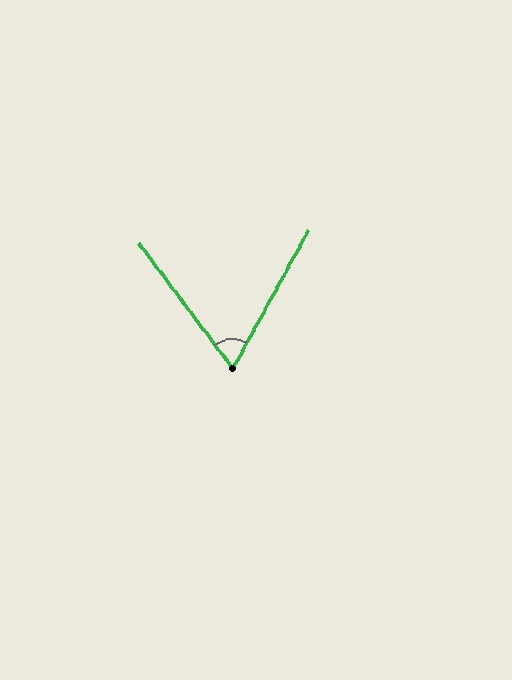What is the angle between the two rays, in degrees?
Approximately 66 degrees.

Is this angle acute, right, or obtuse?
It is acute.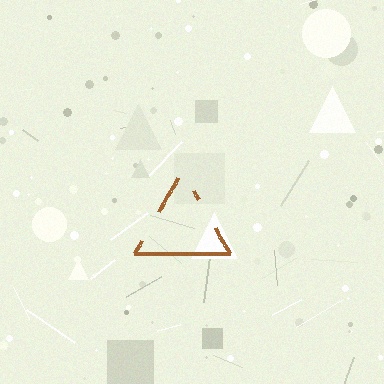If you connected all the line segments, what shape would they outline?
They would outline a triangle.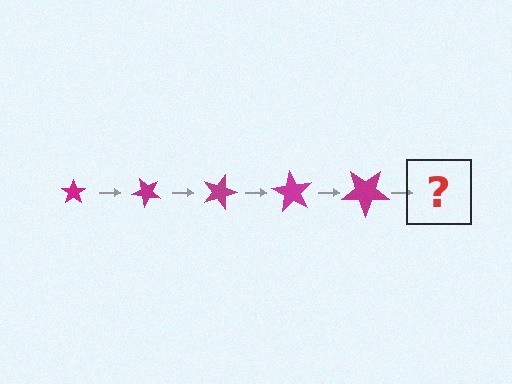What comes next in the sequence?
The next element should be a star, larger than the previous one and rotated 225 degrees from the start.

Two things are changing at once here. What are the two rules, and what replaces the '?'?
The two rules are that the star grows larger each step and it rotates 45 degrees each step. The '?' should be a star, larger than the previous one and rotated 225 degrees from the start.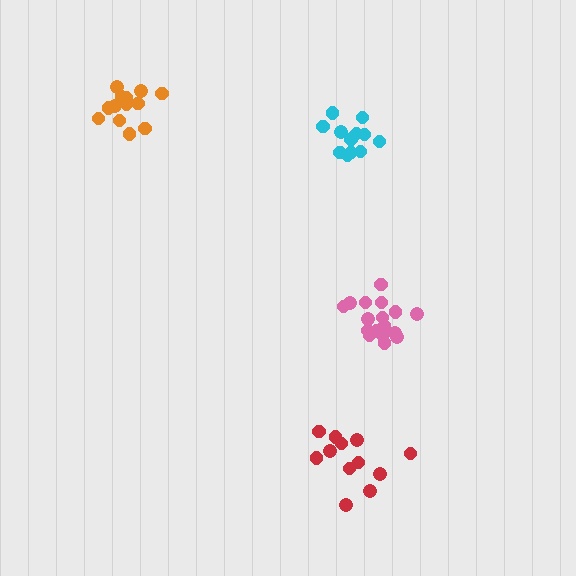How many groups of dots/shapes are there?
There are 4 groups.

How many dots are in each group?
Group 1: 12 dots, Group 2: 14 dots, Group 3: 13 dots, Group 4: 17 dots (56 total).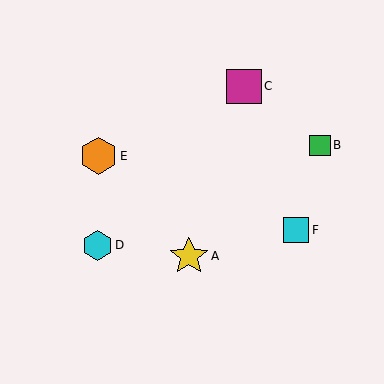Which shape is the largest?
The yellow star (labeled A) is the largest.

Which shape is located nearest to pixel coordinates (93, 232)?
The cyan hexagon (labeled D) at (98, 245) is nearest to that location.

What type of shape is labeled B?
Shape B is a green square.